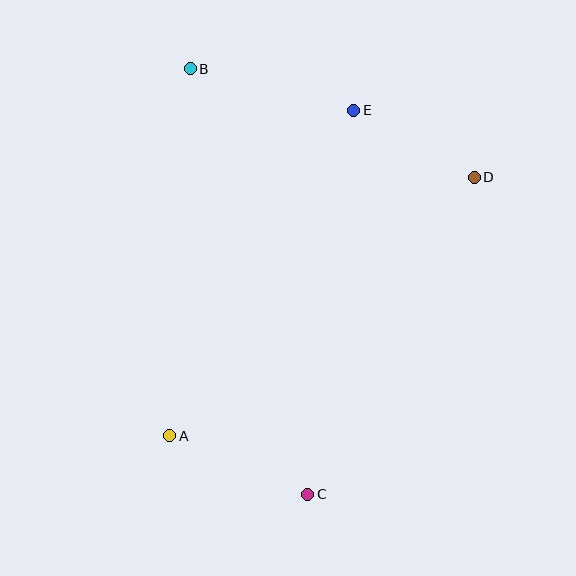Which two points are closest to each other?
Points D and E are closest to each other.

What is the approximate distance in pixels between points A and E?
The distance between A and E is approximately 374 pixels.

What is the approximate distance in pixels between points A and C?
The distance between A and C is approximately 150 pixels.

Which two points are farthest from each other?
Points B and C are farthest from each other.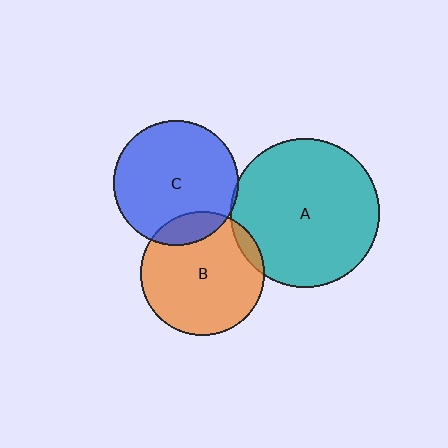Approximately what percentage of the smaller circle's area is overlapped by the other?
Approximately 5%.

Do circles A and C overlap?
Yes.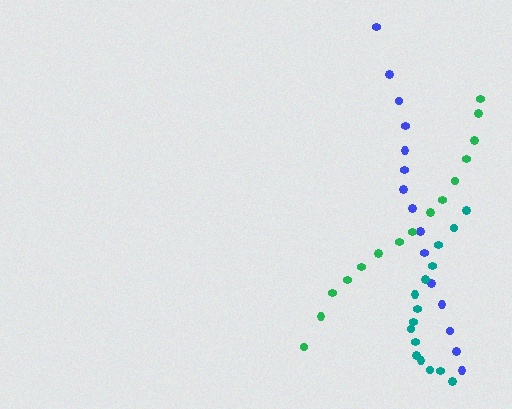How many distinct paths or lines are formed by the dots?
There are 3 distinct paths.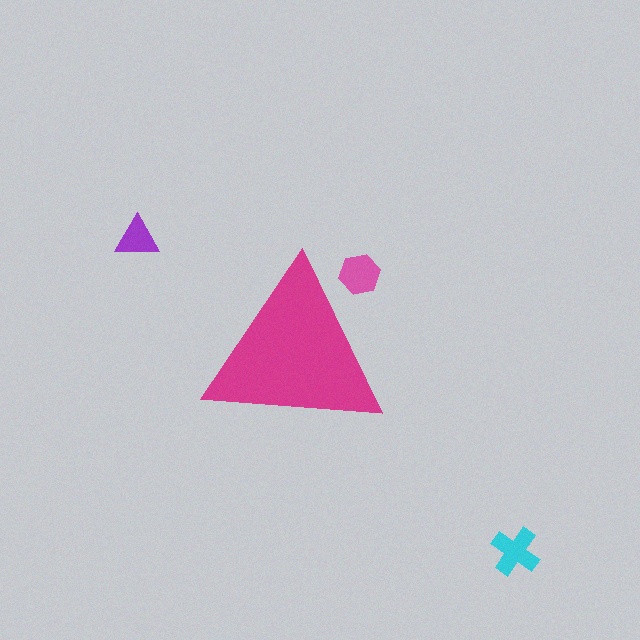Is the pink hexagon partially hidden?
Yes, the pink hexagon is partially hidden behind the magenta triangle.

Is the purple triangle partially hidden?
No, the purple triangle is fully visible.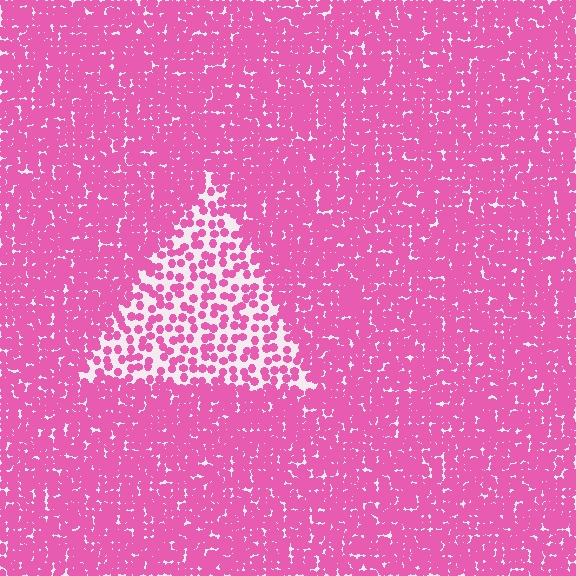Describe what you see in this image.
The image contains small pink elements arranged at two different densities. A triangle-shaped region is visible where the elements are less densely packed than the surrounding area.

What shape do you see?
I see a triangle.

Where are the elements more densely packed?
The elements are more densely packed outside the triangle boundary.